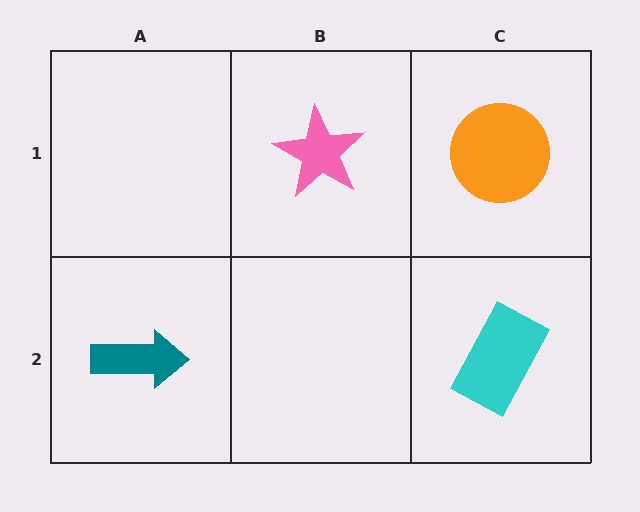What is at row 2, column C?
A cyan rectangle.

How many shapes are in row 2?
2 shapes.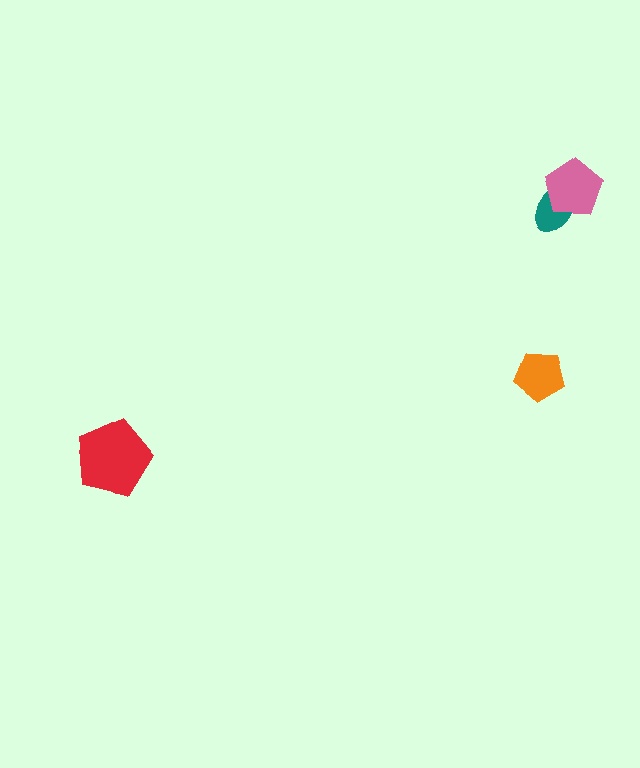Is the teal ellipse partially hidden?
Yes, it is partially covered by another shape.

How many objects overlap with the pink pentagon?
1 object overlaps with the pink pentagon.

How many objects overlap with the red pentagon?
0 objects overlap with the red pentagon.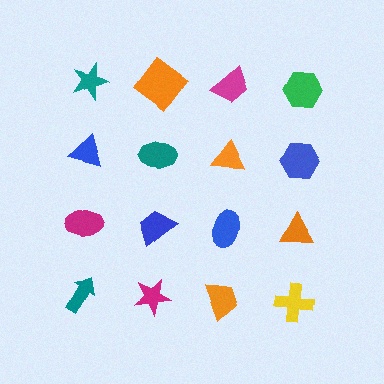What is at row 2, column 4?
A blue hexagon.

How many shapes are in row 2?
4 shapes.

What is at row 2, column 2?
A teal ellipse.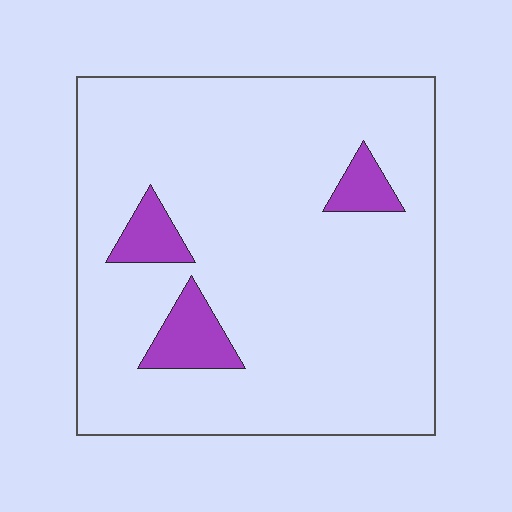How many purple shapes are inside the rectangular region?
3.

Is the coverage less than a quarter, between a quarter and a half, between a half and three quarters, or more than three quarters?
Less than a quarter.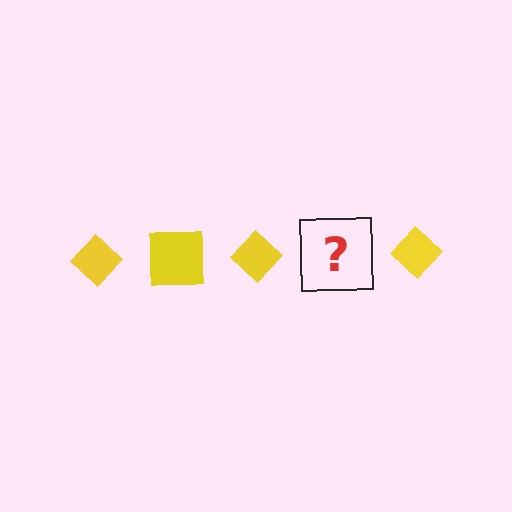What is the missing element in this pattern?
The missing element is a yellow square.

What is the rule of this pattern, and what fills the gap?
The rule is that the pattern cycles through diamond, square shapes in yellow. The gap should be filled with a yellow square.